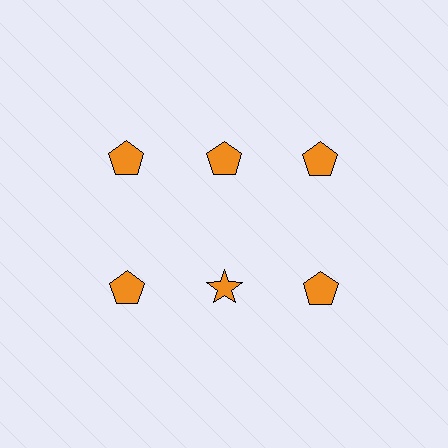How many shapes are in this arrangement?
There are 6 shapes arranged in a grid pattern.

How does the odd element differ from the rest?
It has a different shape: star instead of pentagon.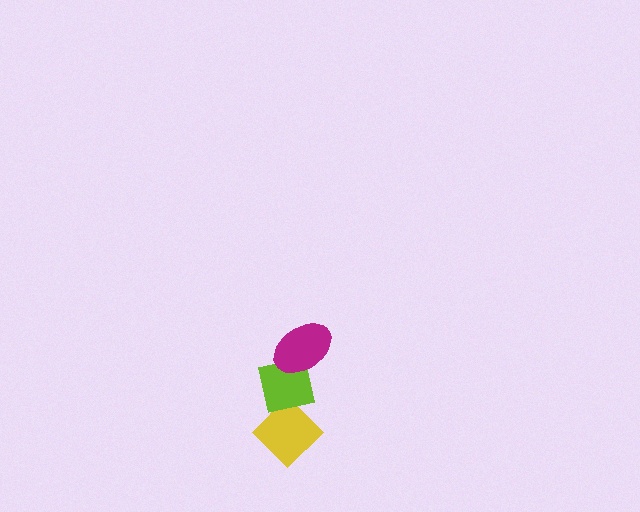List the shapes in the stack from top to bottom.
From top to bottom: the magenta ellipse, the lime square, the yellow diamond.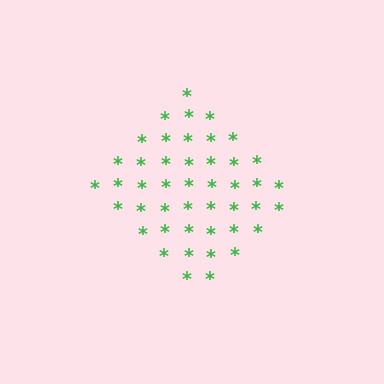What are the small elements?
The small elements are asterisks.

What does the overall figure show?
The overall figure shows a diamond.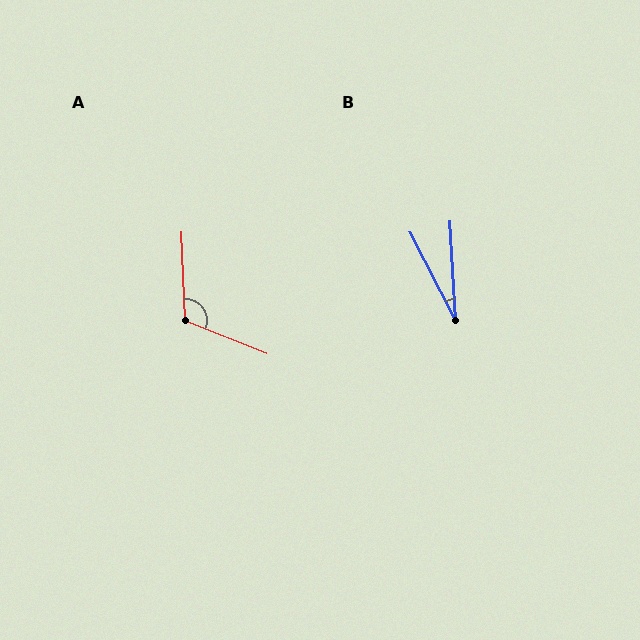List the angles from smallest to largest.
B (24°), A (114°).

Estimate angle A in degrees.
Approximately 114 degrees.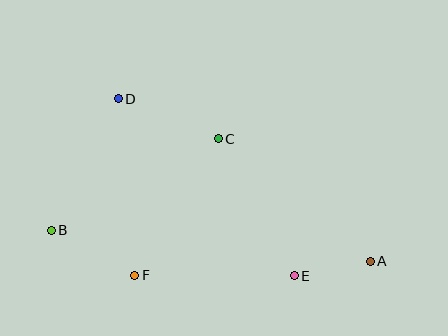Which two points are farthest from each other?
Points A and B are farthest from each other.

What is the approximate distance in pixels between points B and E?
The distance between B and E is approximately 247 pixels.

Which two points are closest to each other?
Points A and E are closest to each other.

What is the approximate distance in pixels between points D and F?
The distance between D and F is approximately 177 pixels.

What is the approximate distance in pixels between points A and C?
The distance between A and C is approximately 195 pixels.